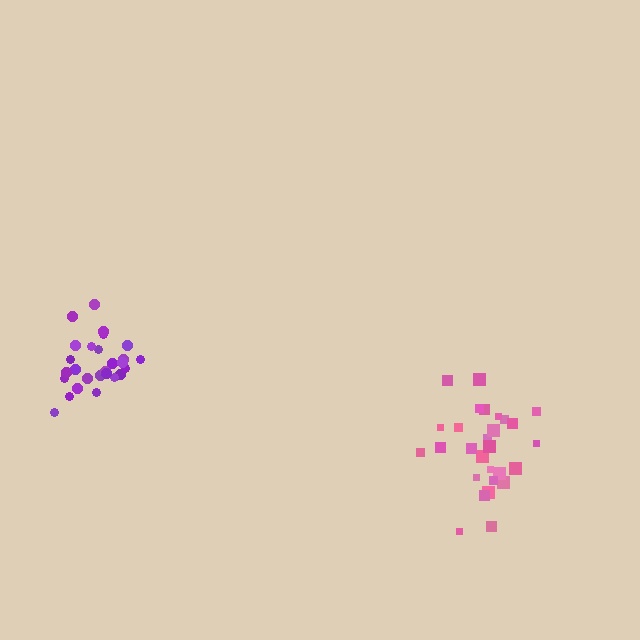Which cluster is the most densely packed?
Purple.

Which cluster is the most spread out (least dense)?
Pink.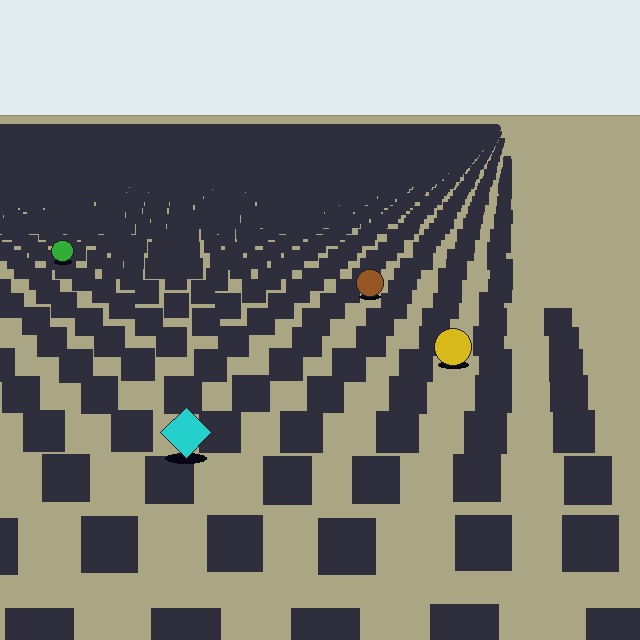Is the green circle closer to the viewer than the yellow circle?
No. The yellow circle is closer — you can tell from the texture gradient: the ground texture is coarser near it.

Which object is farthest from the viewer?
The green circle is farthest from the viewer. It appears smaller and the ground texture around it is denser.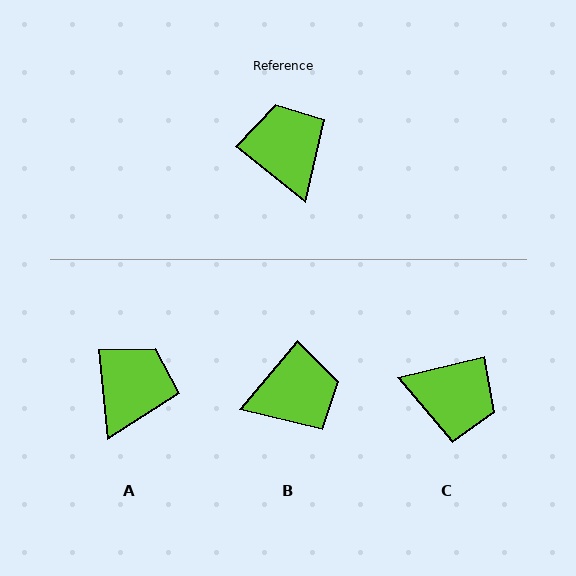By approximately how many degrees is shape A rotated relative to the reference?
Approximately 45 degrees clockwise.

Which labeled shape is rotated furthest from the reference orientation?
C, about 128 degrees away.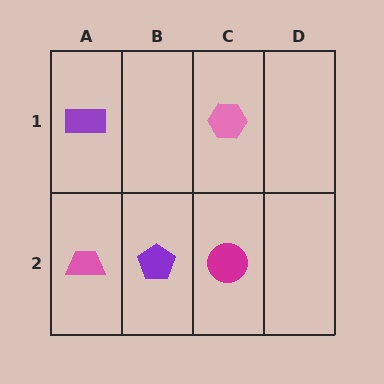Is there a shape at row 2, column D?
No, that cell is empty.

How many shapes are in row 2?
3 shapes.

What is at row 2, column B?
A purple pentagon.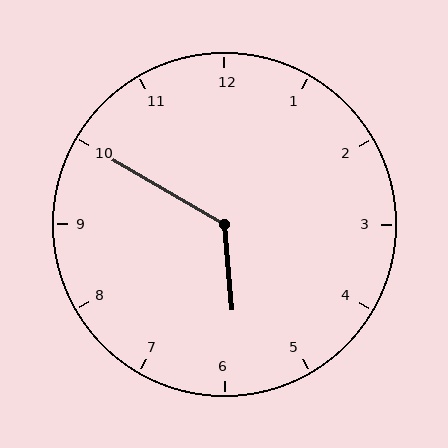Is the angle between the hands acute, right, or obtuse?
It is obtuse.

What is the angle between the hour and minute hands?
Approximately 125 degrees.